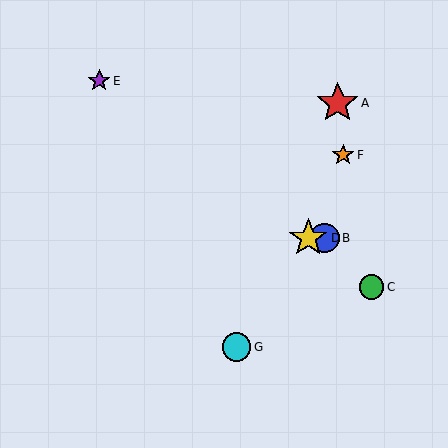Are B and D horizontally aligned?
Yes, both are at y≈238.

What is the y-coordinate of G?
Object G is at y≈347.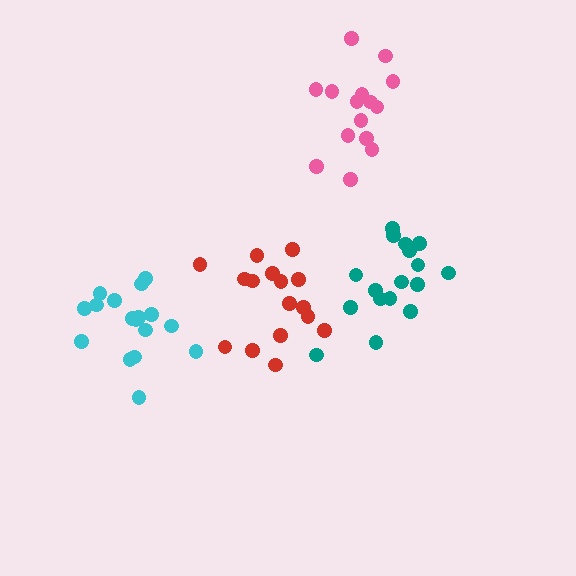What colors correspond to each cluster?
The clusters are colored: red, cyan, teal, pink.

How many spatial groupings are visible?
There are 4 spatial groupings.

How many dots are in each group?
Group 1: 16 dots, Group 2: 17 dots, Group 3: 17 dots, Group 4: 15 dots (65 total).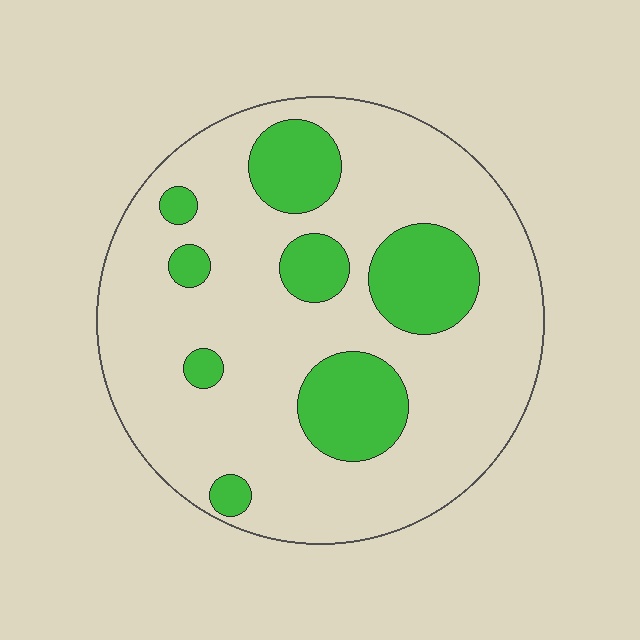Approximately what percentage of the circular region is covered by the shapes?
Approximately 25%.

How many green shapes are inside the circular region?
8.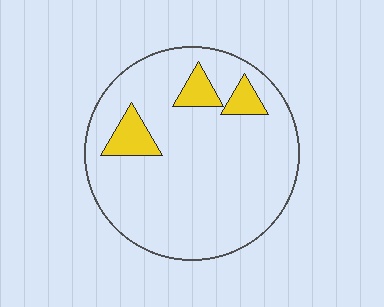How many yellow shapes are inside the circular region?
3.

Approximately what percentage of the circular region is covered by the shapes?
Approximately 10%.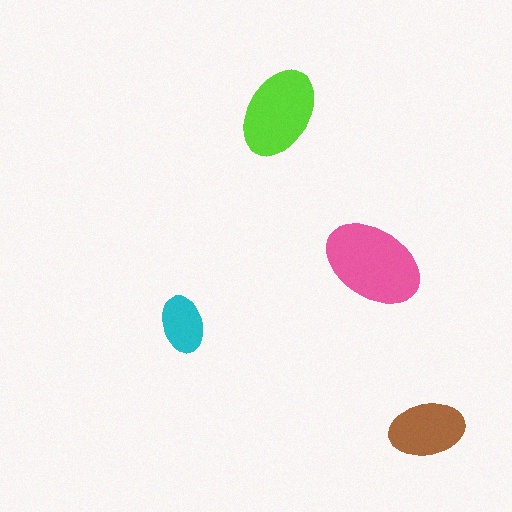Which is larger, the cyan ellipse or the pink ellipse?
The pink one.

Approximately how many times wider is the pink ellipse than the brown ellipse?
About 1.5 times wider.